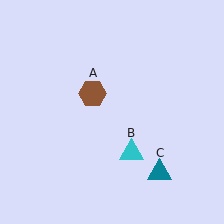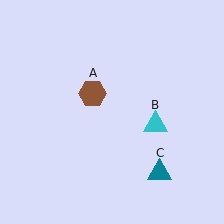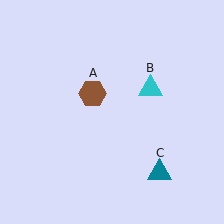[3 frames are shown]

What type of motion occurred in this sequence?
The cyan triangle (object B) rotated counterclockwise around the center of the scene.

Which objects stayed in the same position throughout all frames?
Brown hexagon (object A) and teal triangle (object C) remained stationary.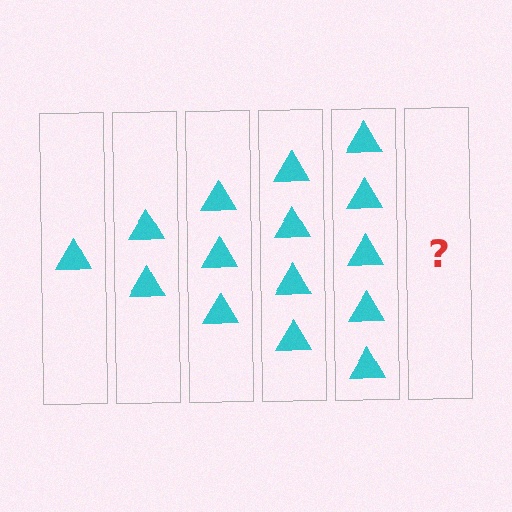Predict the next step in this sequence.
The next step is 6 triangles.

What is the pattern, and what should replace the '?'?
The pattern is that each step adds one more triangle. The '?' should be 6 triangles.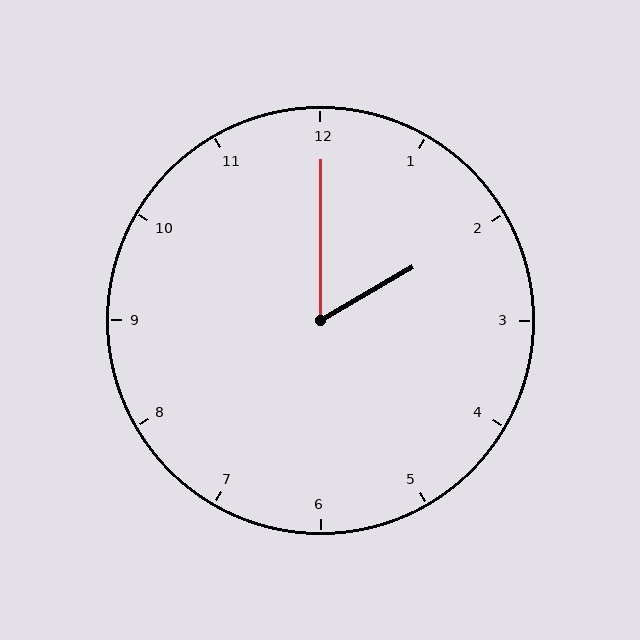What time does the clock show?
2:00.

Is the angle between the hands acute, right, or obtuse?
It is acute.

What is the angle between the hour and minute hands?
Approximately 60 degrees.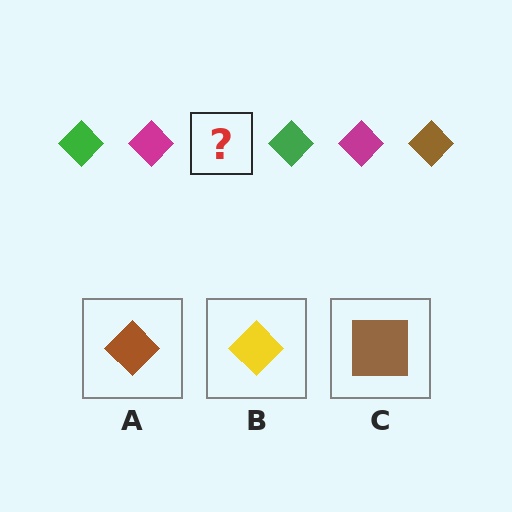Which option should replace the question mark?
Option A.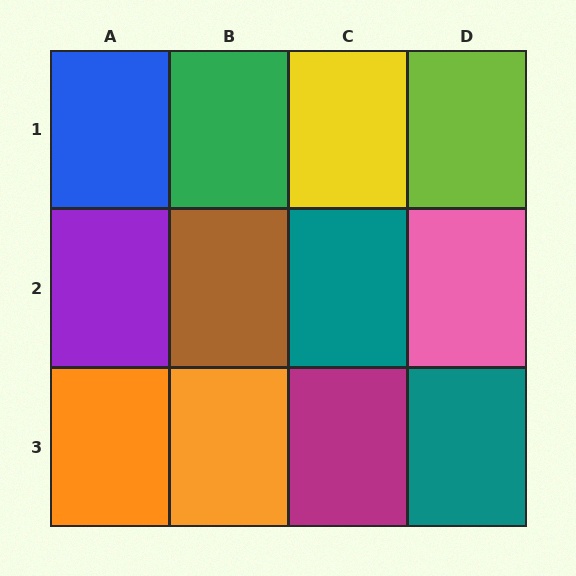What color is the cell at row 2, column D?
Pink.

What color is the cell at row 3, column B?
Orange.